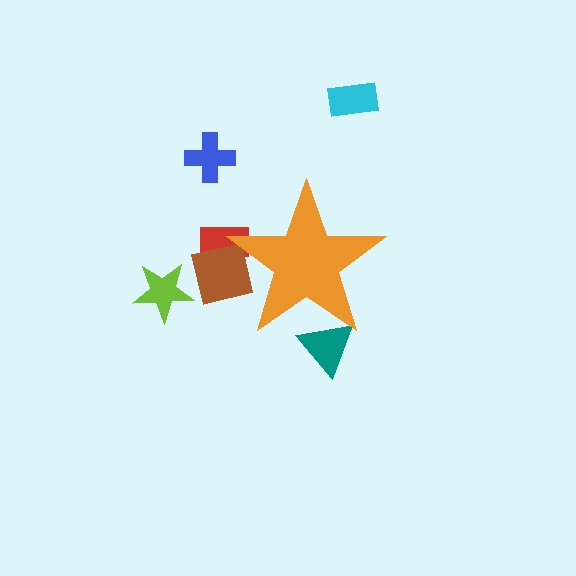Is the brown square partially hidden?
Yes, the brown square is partially hidden behind the orange star.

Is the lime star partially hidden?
No, the lime star is fully visible.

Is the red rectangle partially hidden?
Yes, the red rectangle is partially hidden behind the orange star.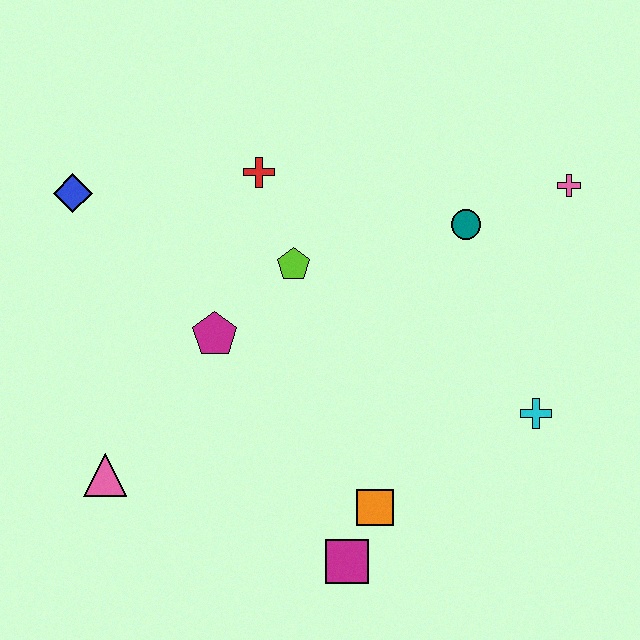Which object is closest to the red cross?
The lime pentagon is closest to the red cross.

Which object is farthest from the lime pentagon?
The magenta square is farthest from the lime pentagon.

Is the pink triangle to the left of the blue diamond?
No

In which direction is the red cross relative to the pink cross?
The red cross is to the left of the pink cross.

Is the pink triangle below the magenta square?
No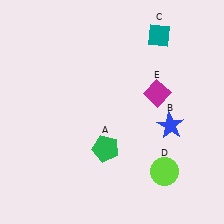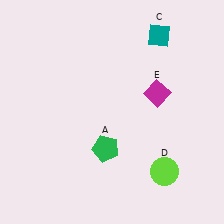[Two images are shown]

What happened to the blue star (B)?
The blue star (B) was removed in Image 2. It was in the bottom-right area of Image 1.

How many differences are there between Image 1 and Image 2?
There is 1 difference between the two images.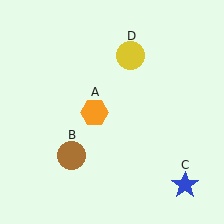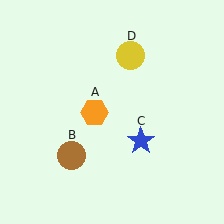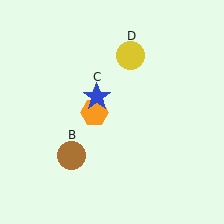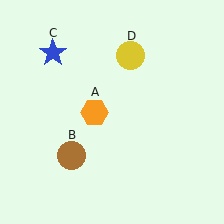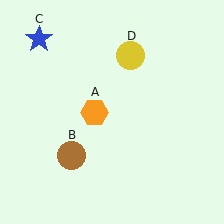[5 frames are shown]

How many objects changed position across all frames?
1 object changed position: blue star (object C).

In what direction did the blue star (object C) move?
The blue star (object C) moved up and to the left.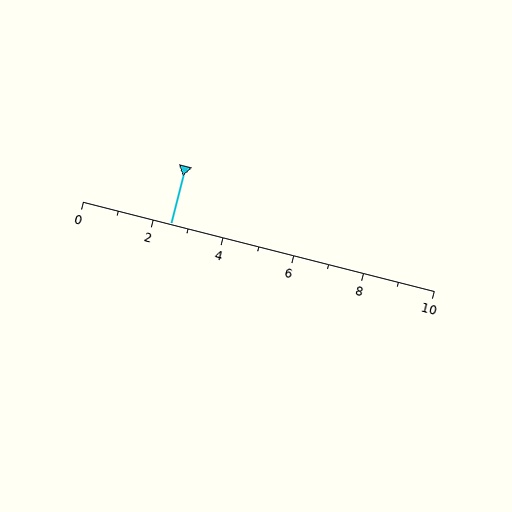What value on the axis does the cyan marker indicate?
The marker indicates approximately 2.5.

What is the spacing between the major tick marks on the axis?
The major ticks are spaced 2 apart.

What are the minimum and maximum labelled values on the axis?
The axis runs from 0 to 10.